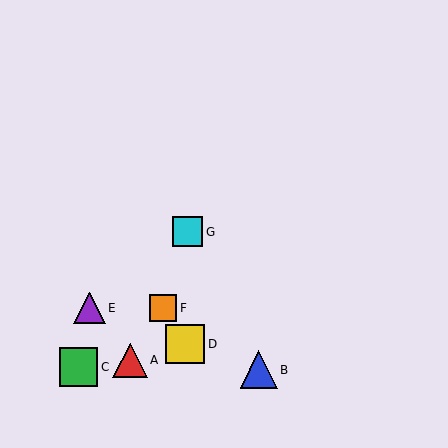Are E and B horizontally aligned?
No, E is at y≈308 and B is at y≈370.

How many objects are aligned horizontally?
2 objects (E, F) are aligned horizontally.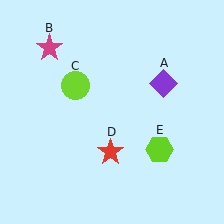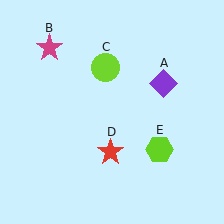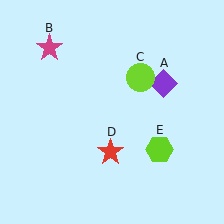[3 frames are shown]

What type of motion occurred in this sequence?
The lime circle (object C) rotated clockwise around the center of the scene.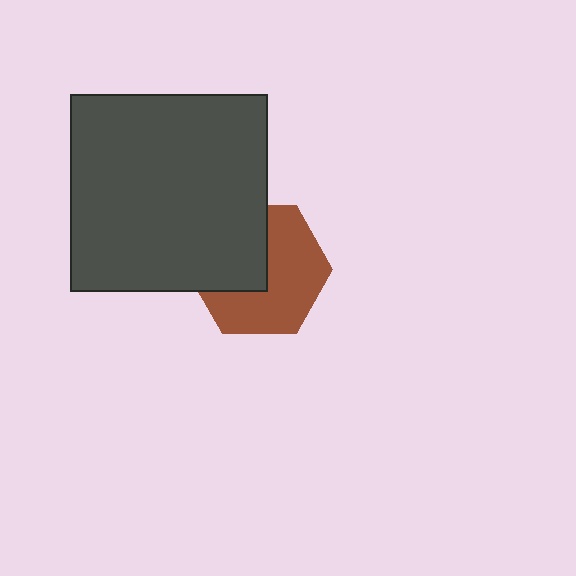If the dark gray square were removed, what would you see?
You would see the complete brown hexagon.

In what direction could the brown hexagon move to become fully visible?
The brown hexagon could move toward the lower-right. That would shift it out from behind the dark gray square entirely.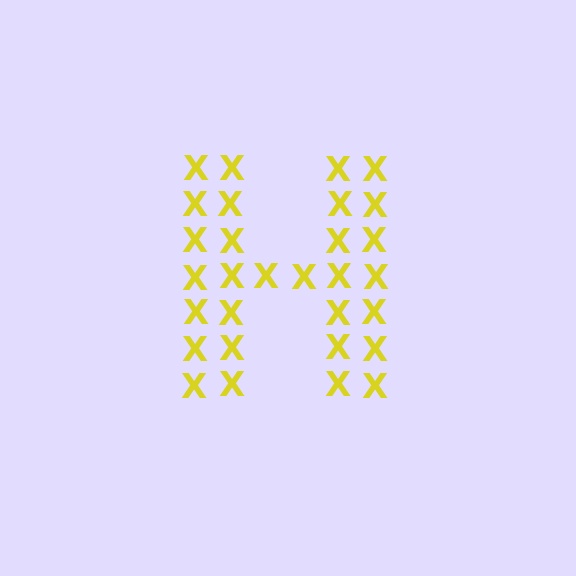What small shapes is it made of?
It is made of small letter X's.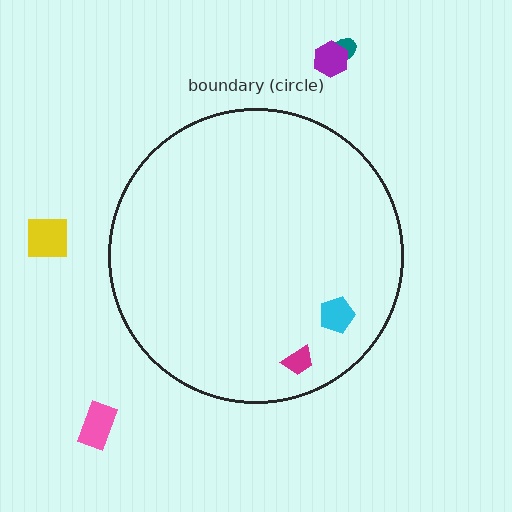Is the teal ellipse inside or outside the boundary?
Outside.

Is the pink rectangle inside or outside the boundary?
Outside.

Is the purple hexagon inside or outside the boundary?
Outside.